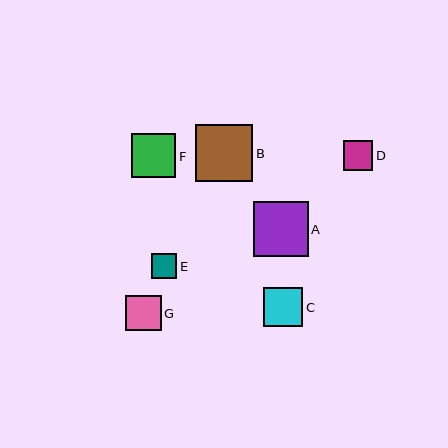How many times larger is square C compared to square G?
Square C is approximately 1.1 times the size of square G.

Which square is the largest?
Square B is the largest with a size of approximately 57 pixels.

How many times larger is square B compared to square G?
Square B is approximately 1.6 times the size of square G.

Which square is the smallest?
Square E is the smallest with a size of approximately 25 pixels.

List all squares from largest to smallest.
From largest to smallest: B, A, F, C, G, D, E.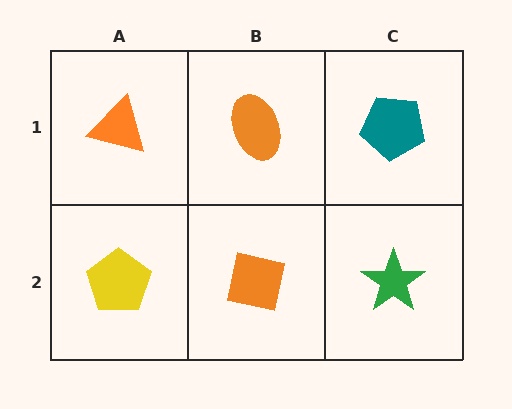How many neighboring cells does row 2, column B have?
3.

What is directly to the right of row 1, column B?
A teal pentagon.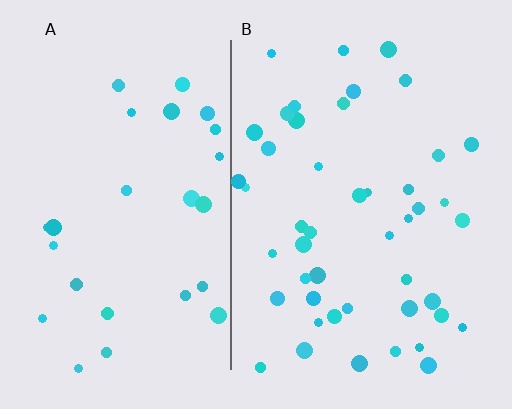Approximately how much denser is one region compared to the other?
Approximately 1.7× — region B over region A.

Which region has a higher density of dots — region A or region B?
B (the right).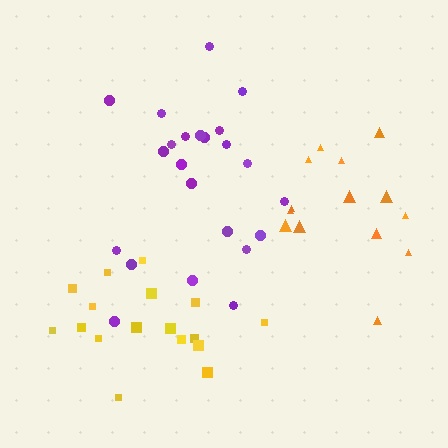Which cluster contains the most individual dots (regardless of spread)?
Purple (23).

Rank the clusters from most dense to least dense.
yellow, orange, purple.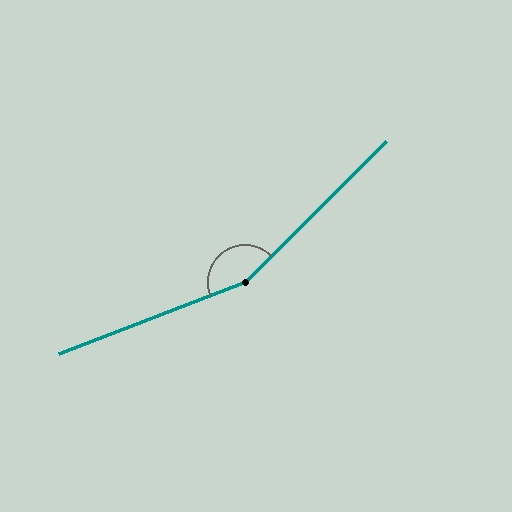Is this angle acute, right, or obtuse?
It is obtuse.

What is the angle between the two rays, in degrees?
Approximately 156 degrees.